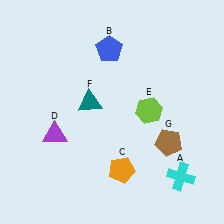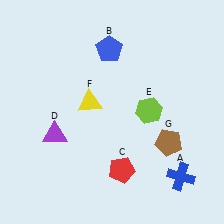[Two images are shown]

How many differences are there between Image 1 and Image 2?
There are 3 differences between the two images.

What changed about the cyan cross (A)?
In Image 1, A is cyan. In Image 2, it changed to blue.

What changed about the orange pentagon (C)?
In Image 1, C is orange. In Image 2, it changed to red.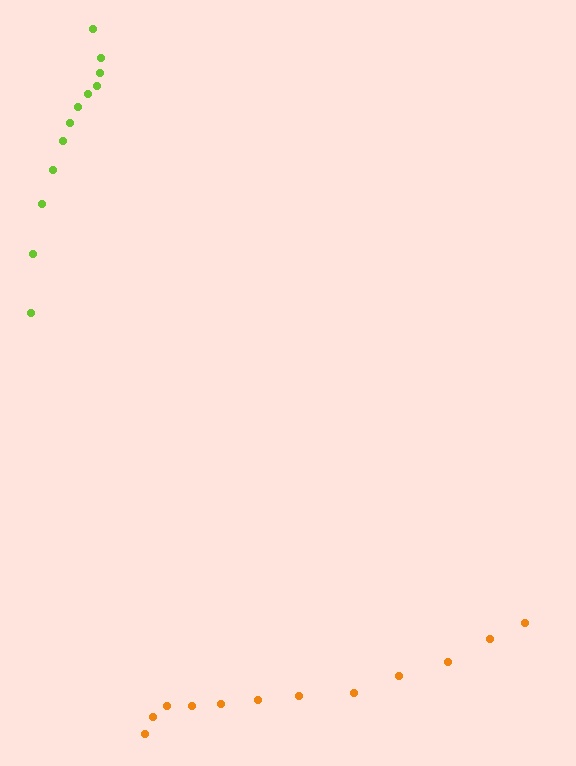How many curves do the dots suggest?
There are 2 distinct paths.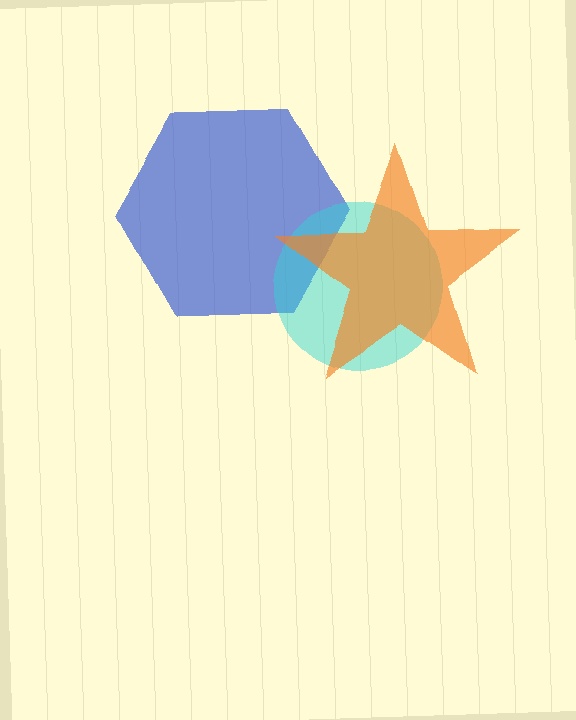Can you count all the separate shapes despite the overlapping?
Yes, there are 3 separate shapes.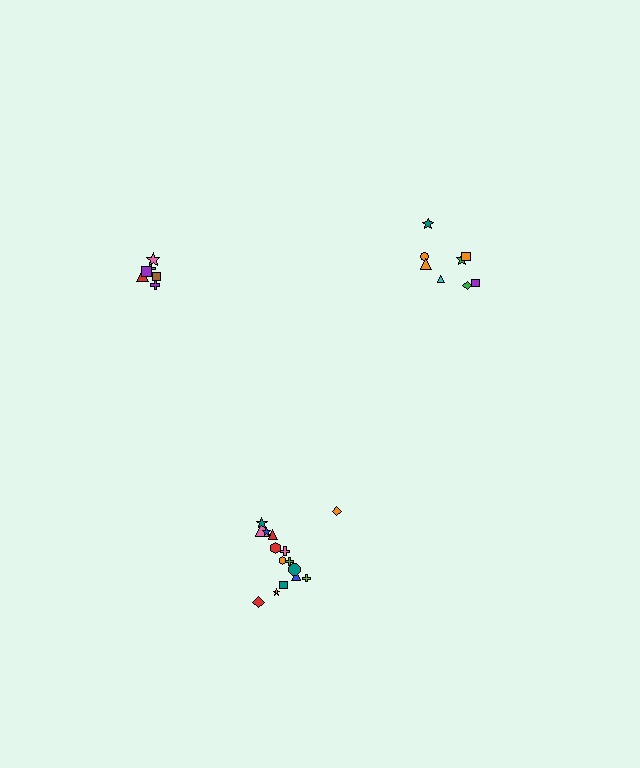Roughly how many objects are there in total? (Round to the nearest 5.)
Roughly 30 objects in total.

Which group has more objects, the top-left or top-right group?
The top-right group.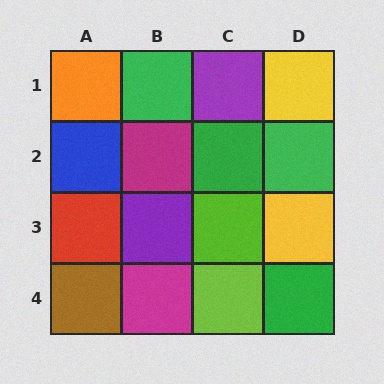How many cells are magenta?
2 cells are magenta.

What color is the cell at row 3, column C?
Lime.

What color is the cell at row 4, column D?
Green.